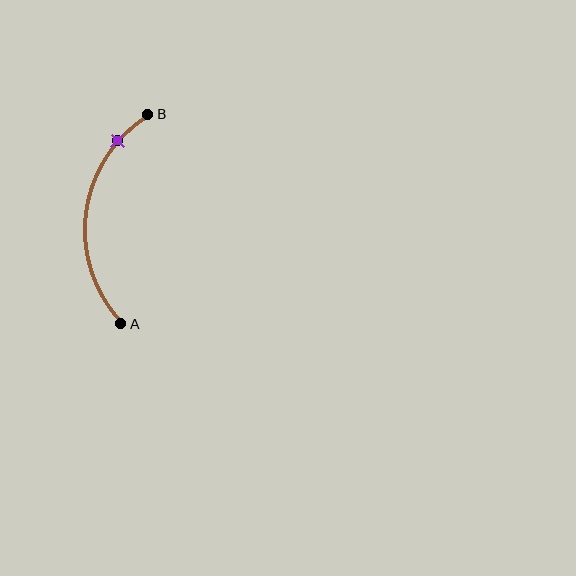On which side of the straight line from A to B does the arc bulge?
The arc bulges to the left of the straight line connecting A and B.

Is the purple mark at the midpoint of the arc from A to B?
No. The purple mark lies on the arc but is closer to endpoint B. The arc midpoint would be at the point on the curve equidistant along the arc from both A and B.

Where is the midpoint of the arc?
The arc midpoint is the point on the curve farthest from the straight line joining A and B. It sits to the left of that line.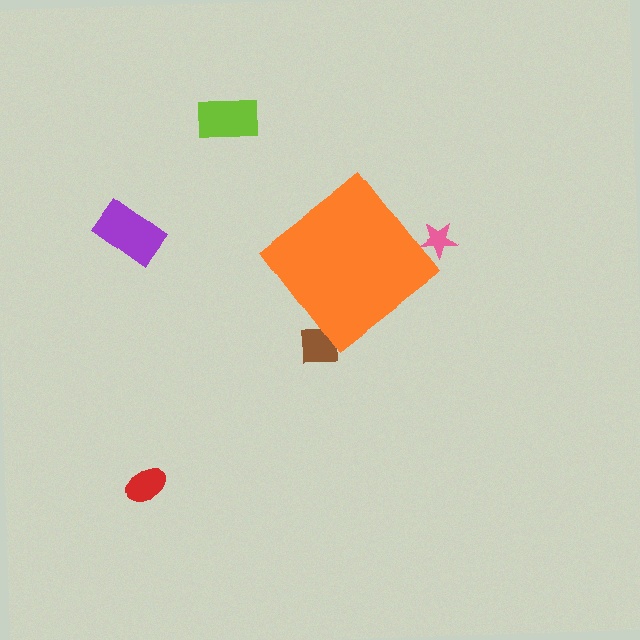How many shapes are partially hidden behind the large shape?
2 shapes are partially hidden.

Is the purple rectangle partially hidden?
No, the purple rectangle is fully visible.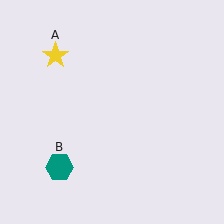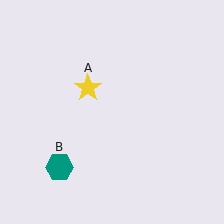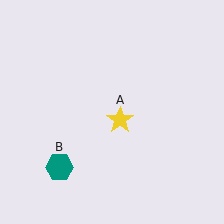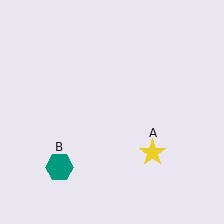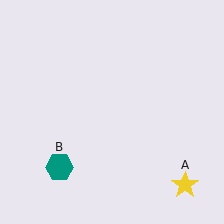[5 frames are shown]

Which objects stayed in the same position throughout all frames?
Teal hexagon (object B) remained stationary.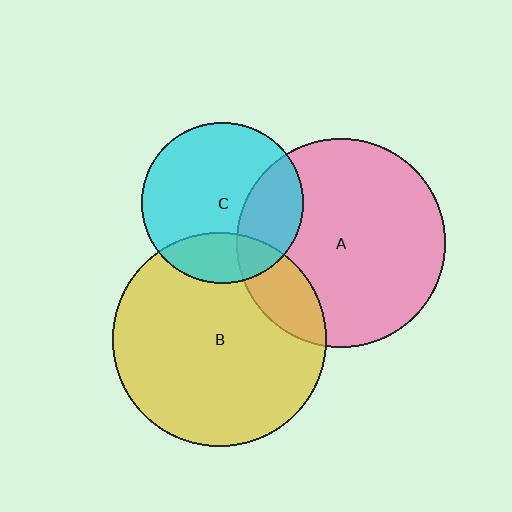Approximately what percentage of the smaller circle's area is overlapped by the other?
Approximately 25%.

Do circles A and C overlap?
Yes.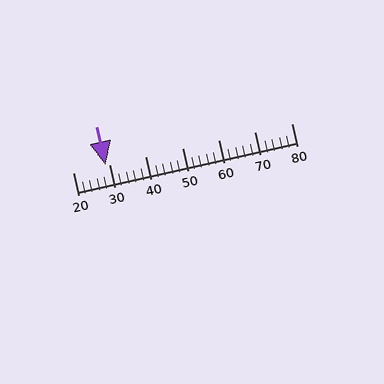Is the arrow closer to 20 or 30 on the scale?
The arrow is closer to 30.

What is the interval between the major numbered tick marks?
The major tick marks are spaced 10 units apart.